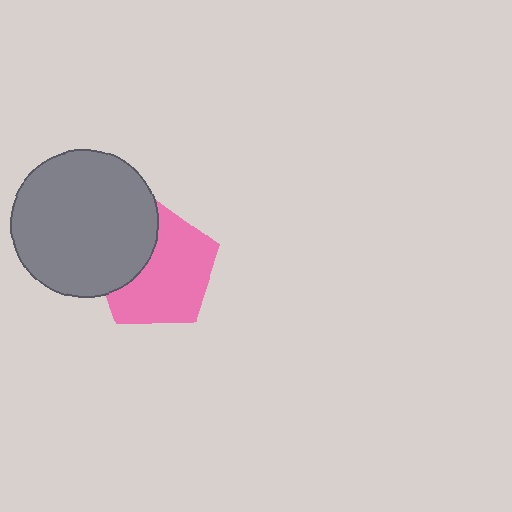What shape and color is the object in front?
The object in front is a gray circle.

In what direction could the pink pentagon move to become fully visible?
The pink pentagon could move right. That would shift it out from behind the gray circle entirely.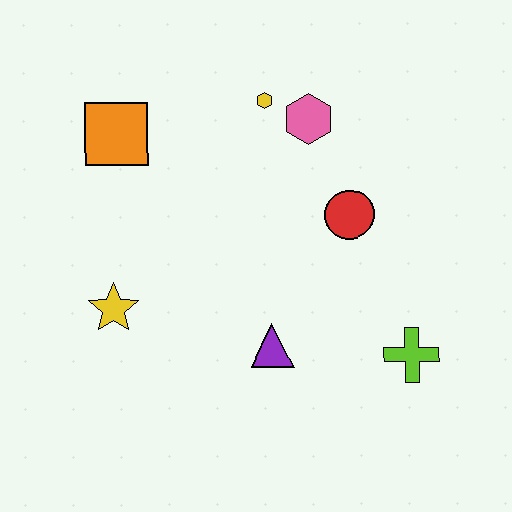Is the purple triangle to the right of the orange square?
Yes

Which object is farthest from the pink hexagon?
The yellow star is farthest from the pink hexagon.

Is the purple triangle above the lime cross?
Yes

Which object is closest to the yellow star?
The purple triangle is closest to the yellow star.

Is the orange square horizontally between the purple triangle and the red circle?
No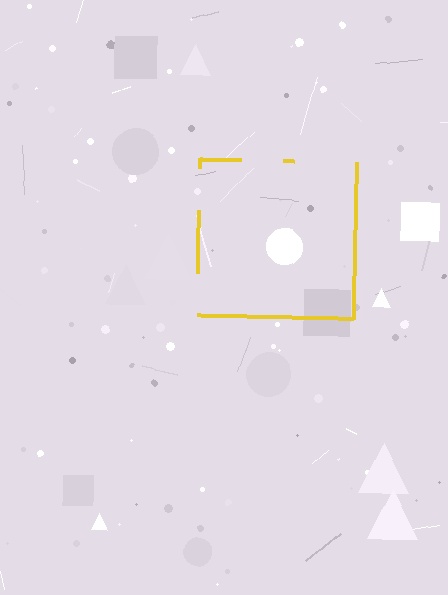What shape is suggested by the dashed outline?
The dashed outline suggests a square.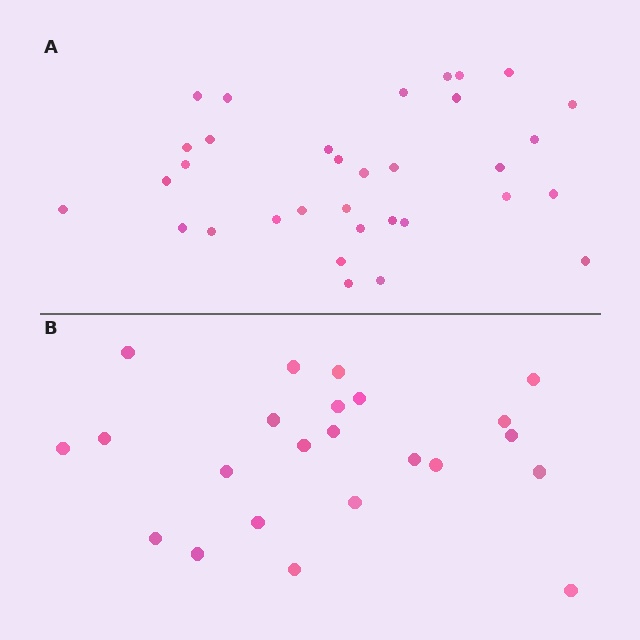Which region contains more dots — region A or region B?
Region A (the top region) has more dots.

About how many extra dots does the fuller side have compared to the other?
Region A has roughly 10 or so more dots than region B.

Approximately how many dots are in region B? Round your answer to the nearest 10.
About 20 dots. (The exact count is 23, which rounds to 20.)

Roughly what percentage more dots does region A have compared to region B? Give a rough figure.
About 45% more.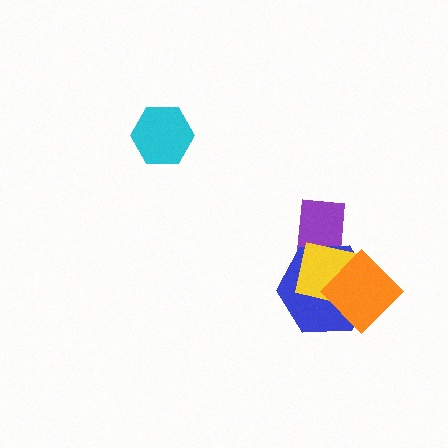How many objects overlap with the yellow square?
3 objects overlap with the yellow square.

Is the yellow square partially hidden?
Yes, it is partially covered by another shape.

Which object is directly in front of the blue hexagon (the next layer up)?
The yellow square is directly in front of the blue hexagon.